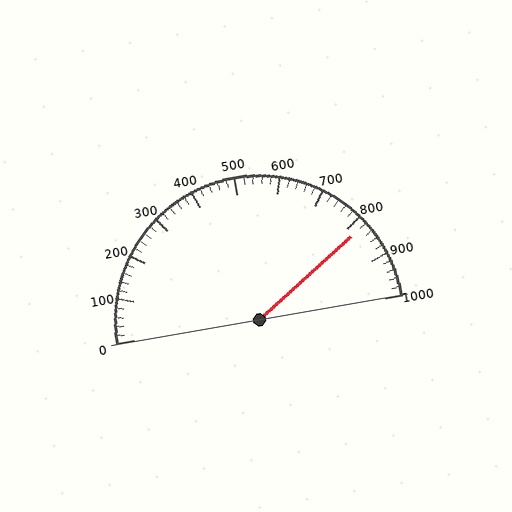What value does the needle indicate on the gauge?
The needle indicates approximately 820.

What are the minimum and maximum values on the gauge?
The gauge ranges from 0 to 1000.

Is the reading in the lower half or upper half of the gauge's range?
The reading is in the upper half of the range (0 to 1000).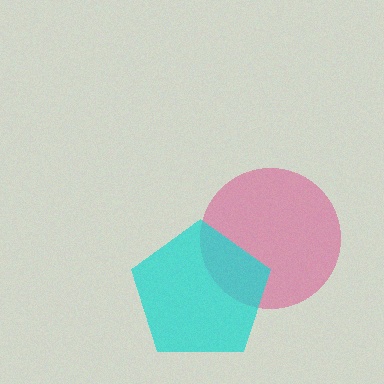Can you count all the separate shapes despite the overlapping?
Yes, there are 2 separate shapes.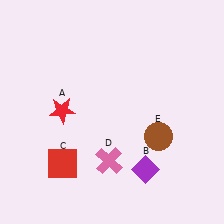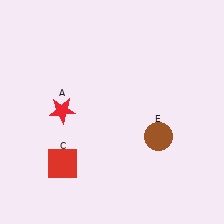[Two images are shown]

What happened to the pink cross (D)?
The pink cross (D) was removed in Image 2. It was in the bottom-left area of Image 1.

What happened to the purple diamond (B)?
The purple diamond (B) was removed in Image 2. It was in the bottom-right area of Image 1.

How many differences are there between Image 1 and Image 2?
There are 2 differences between the two images.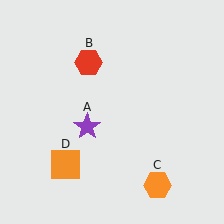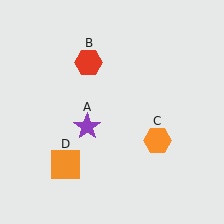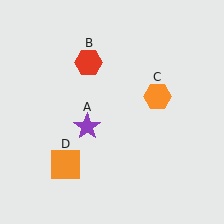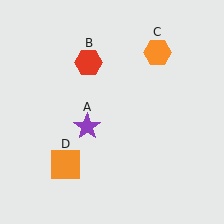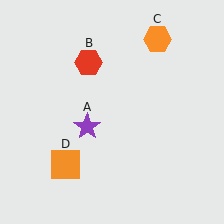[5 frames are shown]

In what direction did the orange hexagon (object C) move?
The orange hexagon (object C) moved up.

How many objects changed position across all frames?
1 object changed position: orange hexagon (object C).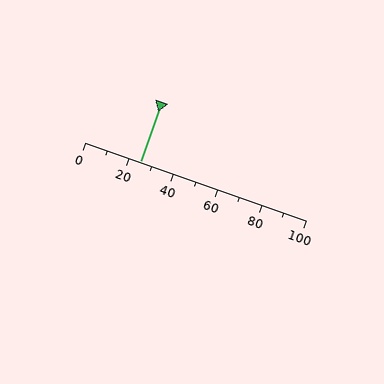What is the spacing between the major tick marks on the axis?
The major ticks are spaced 20 apart.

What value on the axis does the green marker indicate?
The marker indicates approximately 25.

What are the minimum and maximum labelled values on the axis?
The axis runs from 0 to 100.